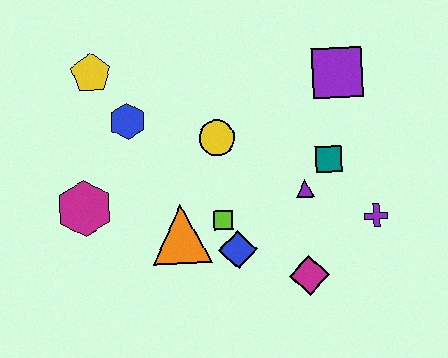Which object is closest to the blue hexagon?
The yellow pentagon is closest to the blue hexagon.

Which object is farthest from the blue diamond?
The yellow pentagon is farthest from the blue diamond.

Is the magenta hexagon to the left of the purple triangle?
Yes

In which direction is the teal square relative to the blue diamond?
The teal square is to the right of the blue diamond.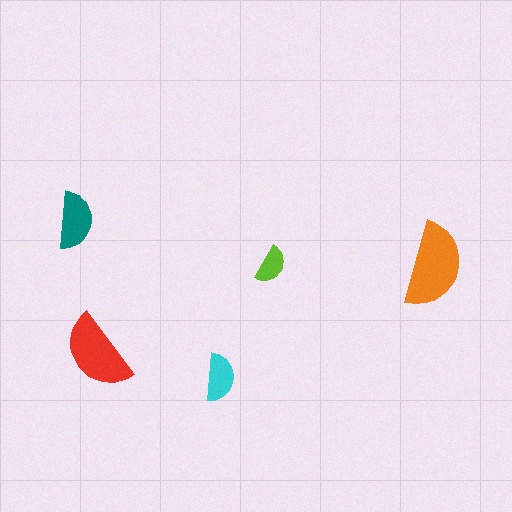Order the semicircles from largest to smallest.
the orange one, the red one, the teal one, the cyan one, the lime one.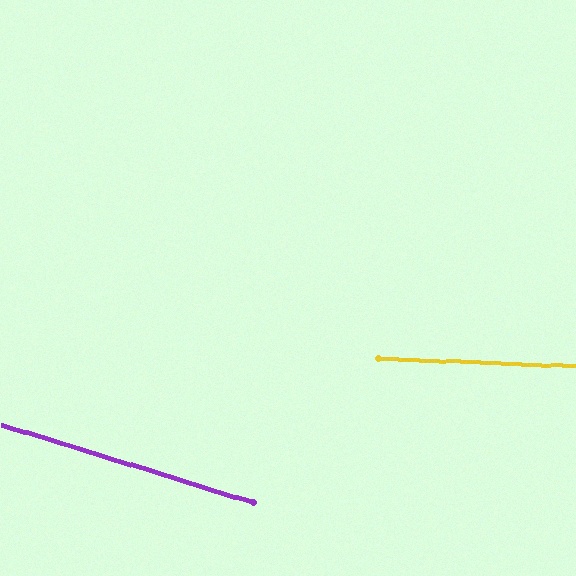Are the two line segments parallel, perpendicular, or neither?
Neither parallel nor perpendicular — they differ by about 15°.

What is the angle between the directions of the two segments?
Approximately 15 degrees.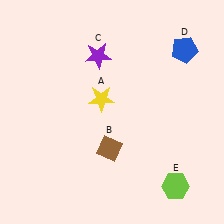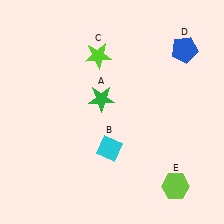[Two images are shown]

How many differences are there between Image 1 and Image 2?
There are 3 differences between the two images.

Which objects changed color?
A changed from yellow to green. B changed from brown to cyan. C changed from purple to lime.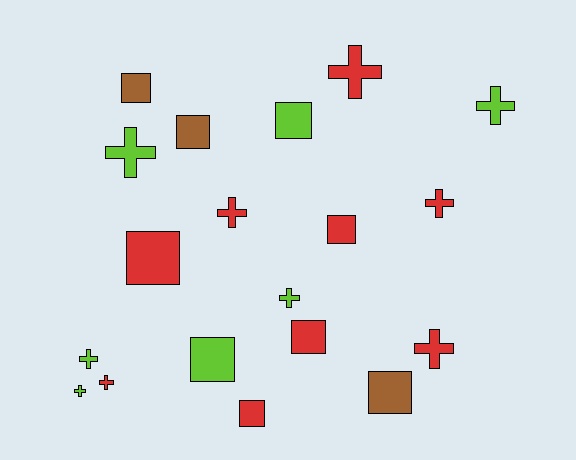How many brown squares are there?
There are 3 brown squares.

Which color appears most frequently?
Red, with 9 objects.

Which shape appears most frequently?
Cross, with 10 objects.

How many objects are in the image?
There are 19 objects.